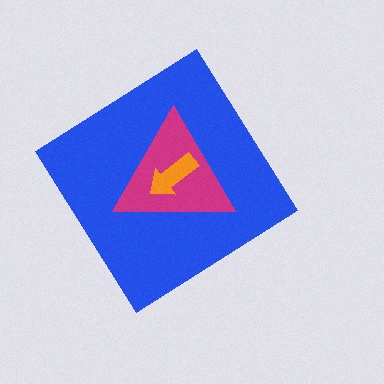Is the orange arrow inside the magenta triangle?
Yes.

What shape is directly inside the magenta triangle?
The orange arrow.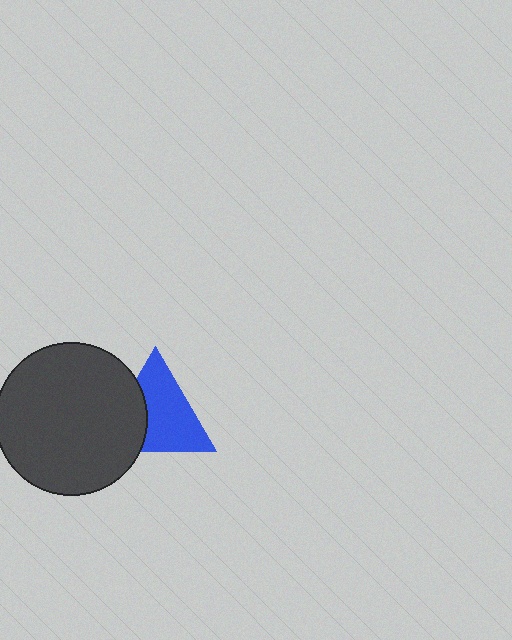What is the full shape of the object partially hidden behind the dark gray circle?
The partially hidden object is a blue triangle.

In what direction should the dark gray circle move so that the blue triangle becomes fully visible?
The dark gray circle should move left. That is the shortest direction to clear the overlap and leave the blue triangle fully visible.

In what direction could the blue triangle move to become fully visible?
The blue triangle could move right. That would shift it out from behind the dark gray circle entirely.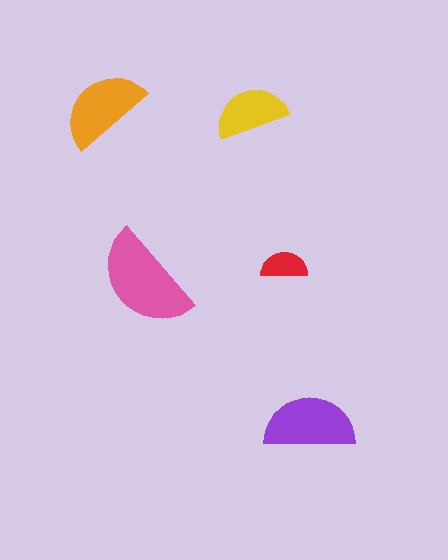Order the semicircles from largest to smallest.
the pink one, the purple one, the orange one, the yellow one, the red one.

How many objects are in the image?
There are 5 objects in the image.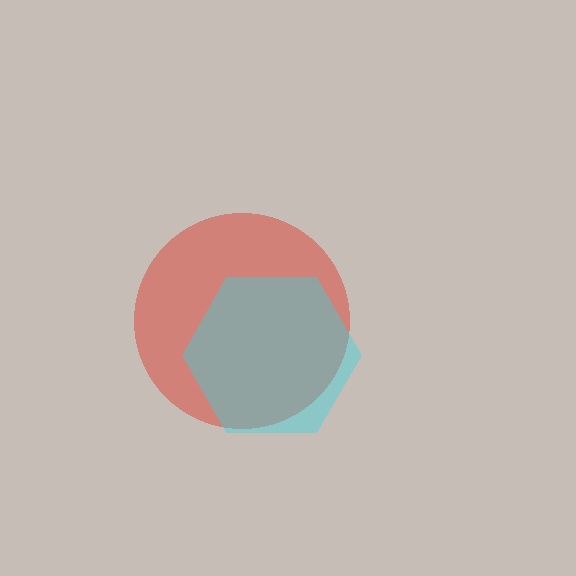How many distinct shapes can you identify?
There are 2 distinct shapes: a red circle, a cyan hexagon.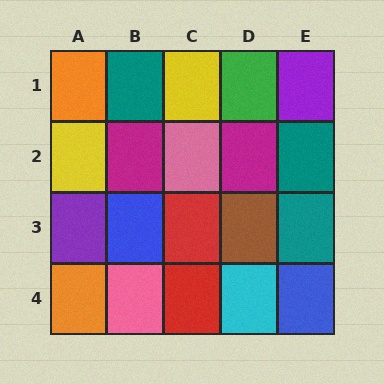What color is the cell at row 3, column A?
Purple.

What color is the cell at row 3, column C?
Red.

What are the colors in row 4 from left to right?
Orange, pink, red, cyan, blue.